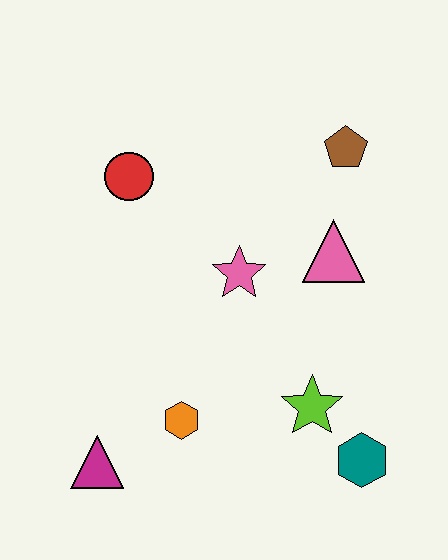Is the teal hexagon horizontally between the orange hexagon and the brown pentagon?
No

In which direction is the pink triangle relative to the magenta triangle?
The pink triangle is to the right of the magenta triangle.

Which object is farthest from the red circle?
The teal hexagon is farthest from the red circle.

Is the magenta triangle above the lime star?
No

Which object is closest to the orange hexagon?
The magenta triangle is closest to the orange hexagon.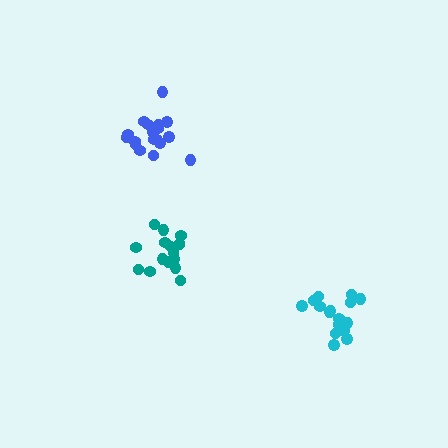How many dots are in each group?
Group 1: 17 dots, Group 2: 17 dots, Group 3: 18 dots (52 total).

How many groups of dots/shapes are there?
There are 3 groups.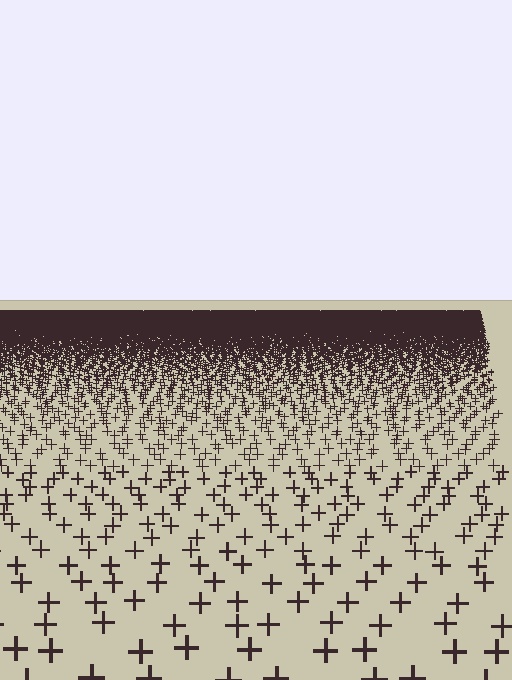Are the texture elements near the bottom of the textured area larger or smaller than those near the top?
Larger. Near the bottom, elements are closer to the viewer and appear at a bigger on-screen size.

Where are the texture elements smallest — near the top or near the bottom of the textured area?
Near the top.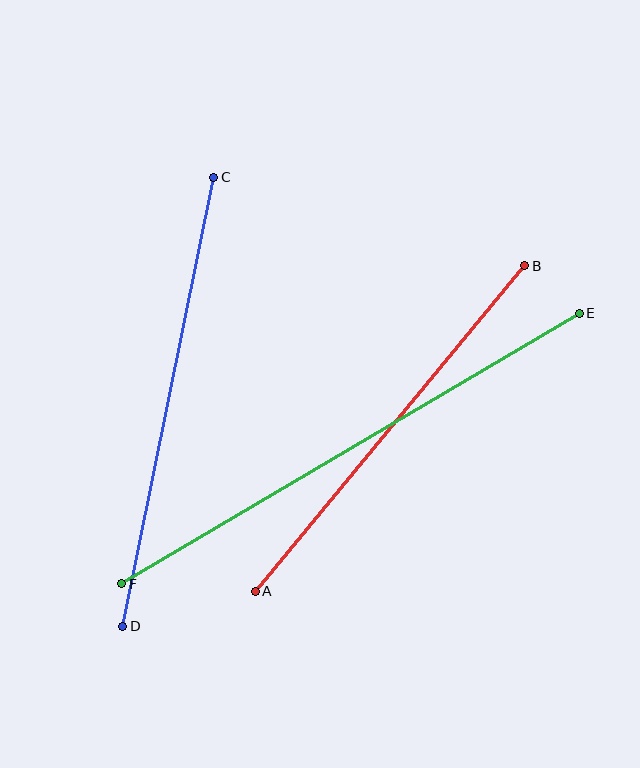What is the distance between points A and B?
The distance is approximately 423 pixels.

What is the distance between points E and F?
The distance is approximately 532 pixels.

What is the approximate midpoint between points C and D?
The midpoint is at approximately (168, 402) pixels.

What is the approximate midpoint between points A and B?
The midpoint is at approximately (390, 428) pixels.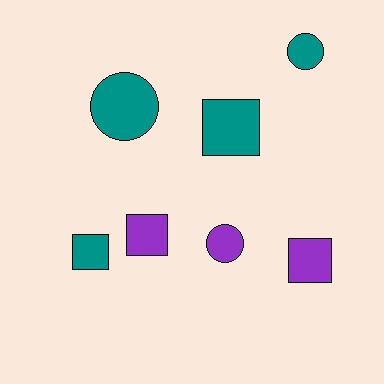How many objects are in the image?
There are 7 objects.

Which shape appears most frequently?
Square, with 4 objects.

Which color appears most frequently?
Teal, with 4 objects.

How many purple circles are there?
There is 1 purple circle.